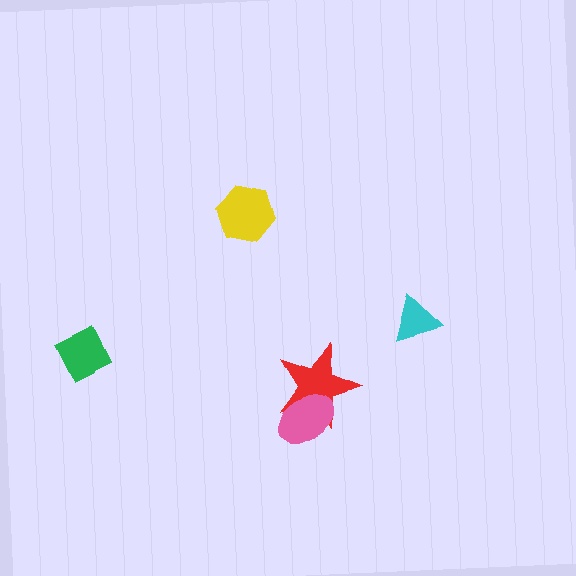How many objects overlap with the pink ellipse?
1 object overlaps with the pink ellipse.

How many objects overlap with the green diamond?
0 objects overlap with the green diamond.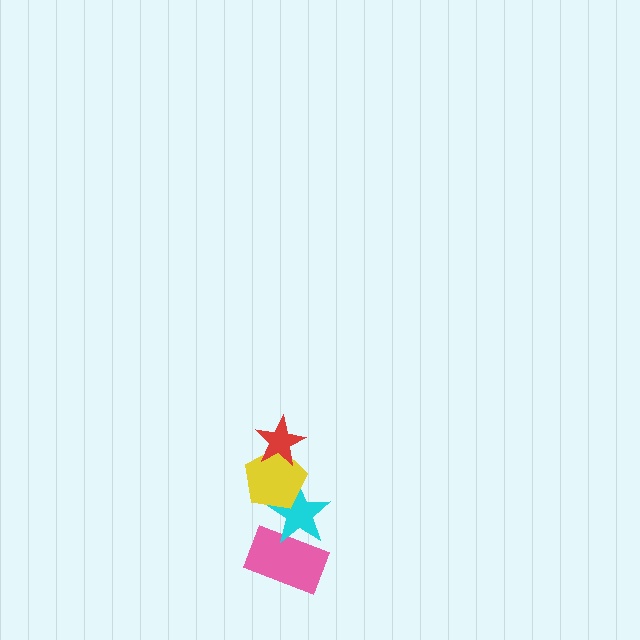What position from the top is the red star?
The red star is 1st from the top.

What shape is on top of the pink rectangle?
The cyan star is on top of the pink rectangle.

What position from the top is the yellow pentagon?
The yellow pentagon is 2nd from the top.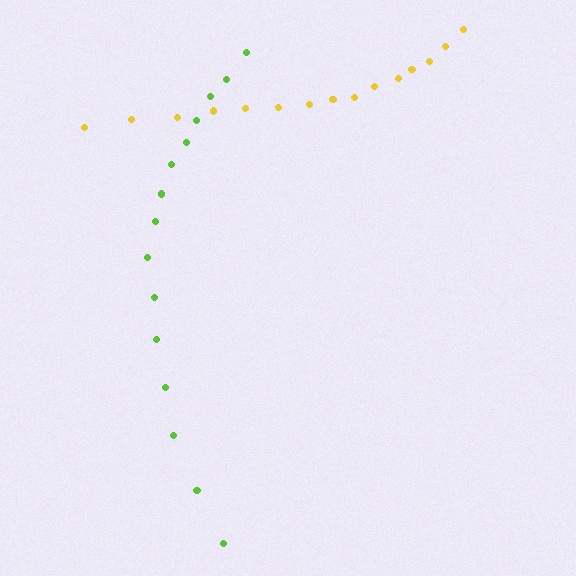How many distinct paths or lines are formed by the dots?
There are 2 distinct paths.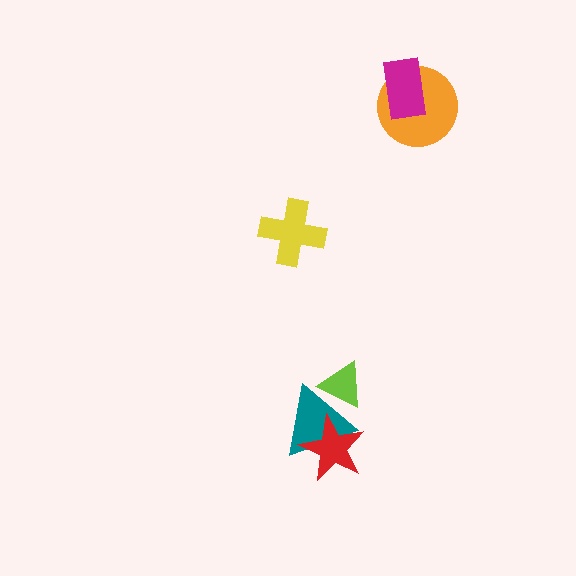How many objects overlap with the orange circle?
1 object overlaps with the orange circle.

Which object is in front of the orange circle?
The magenta rectangle is in front of the orange circle.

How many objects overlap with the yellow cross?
0 objects overlap with the yellow cross.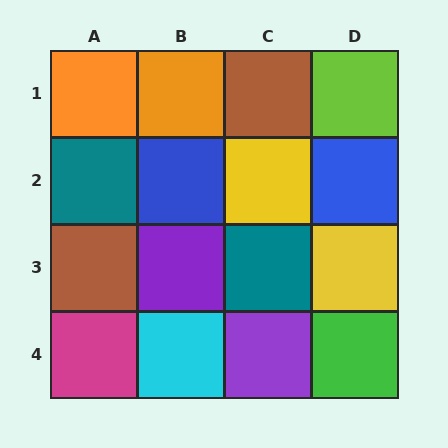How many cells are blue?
2 cells are blue.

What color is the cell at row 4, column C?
Purple.